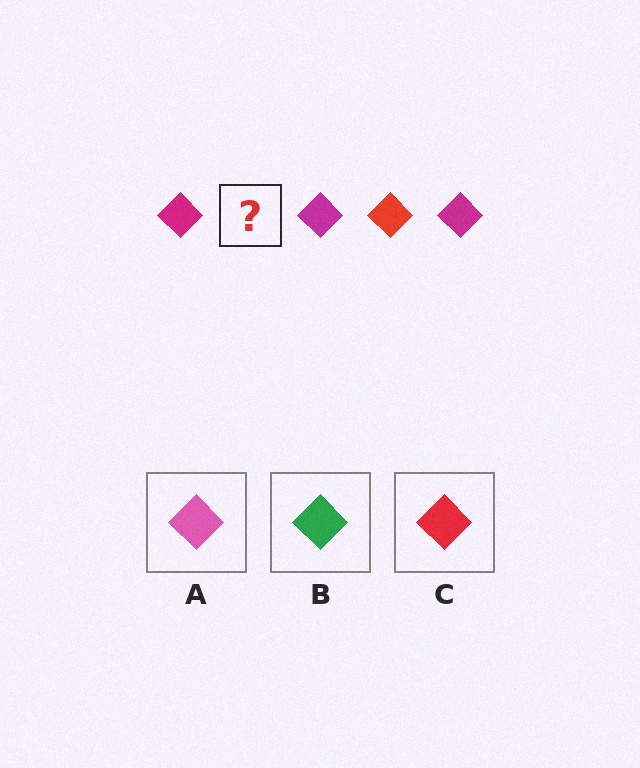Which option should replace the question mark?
Option C.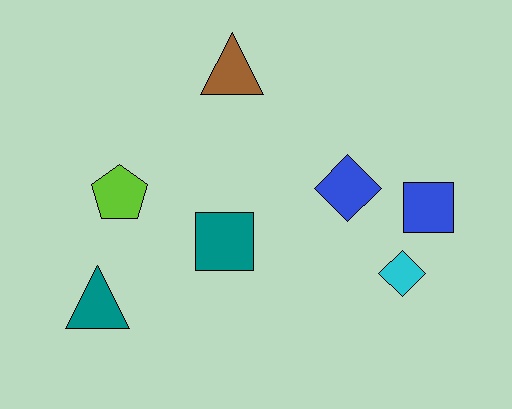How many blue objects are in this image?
There are 2 blue objects.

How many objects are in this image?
There are 7 objects.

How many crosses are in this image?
There are no crosses.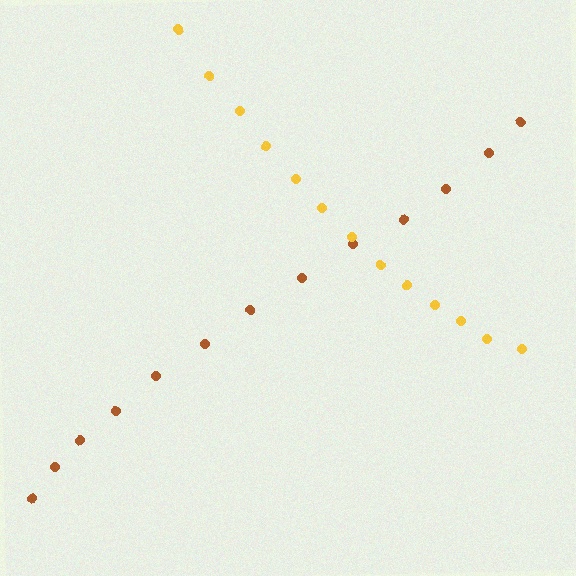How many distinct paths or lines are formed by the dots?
There are 2 distinct paths.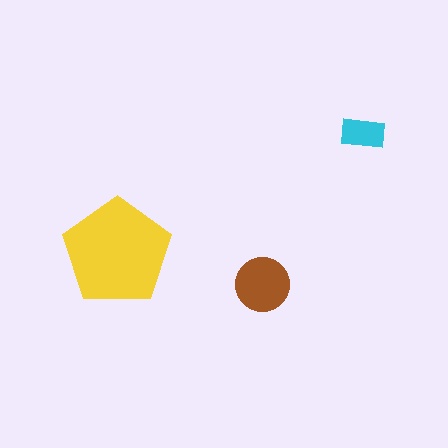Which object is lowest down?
The brown circle is bottommost.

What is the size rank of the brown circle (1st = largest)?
2nd.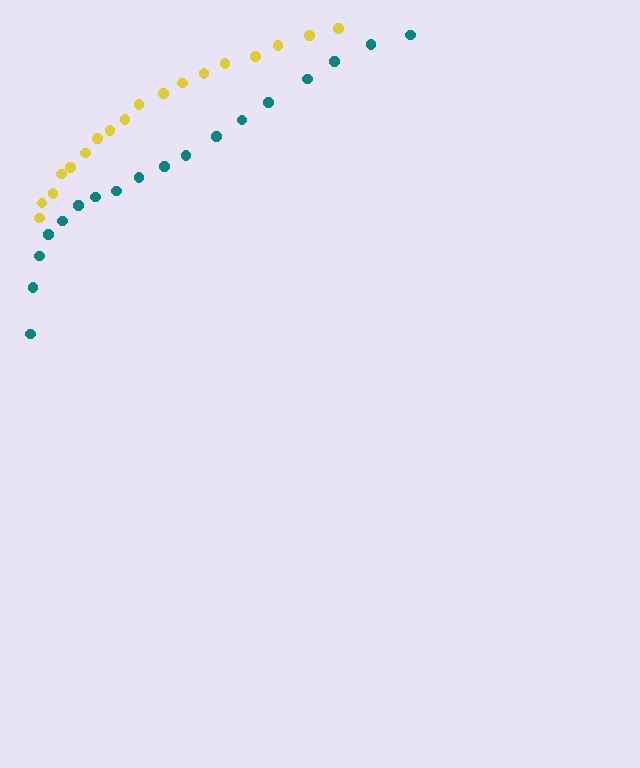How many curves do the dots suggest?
There are 2 distinct paths.